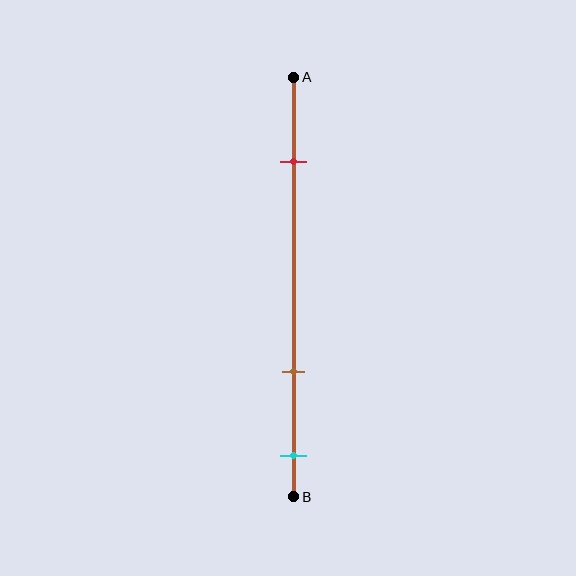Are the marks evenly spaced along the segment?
No, the marks are not evenly spaced.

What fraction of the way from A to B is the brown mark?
The brown mark is approximately 70% (0.7) of the way from A to B.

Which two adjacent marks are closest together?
The brown and cyan marks are the closest adjacent pair.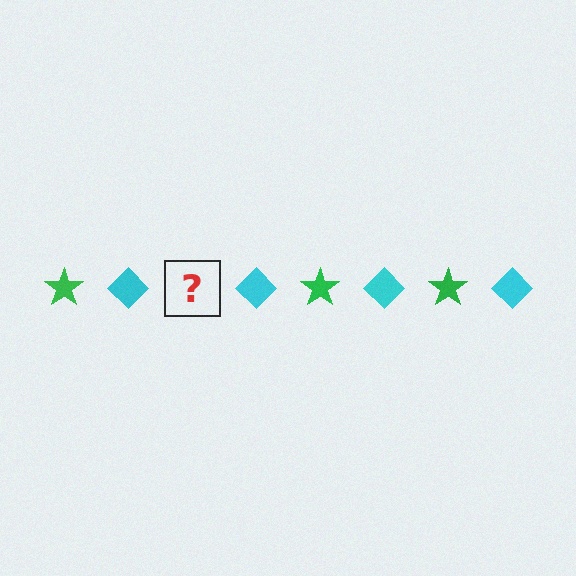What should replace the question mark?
The question mark should be replaced with a green star.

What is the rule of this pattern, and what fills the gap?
The rule is that the pattern alternates between green star and cyan diamond. The gap should be filled with a green star.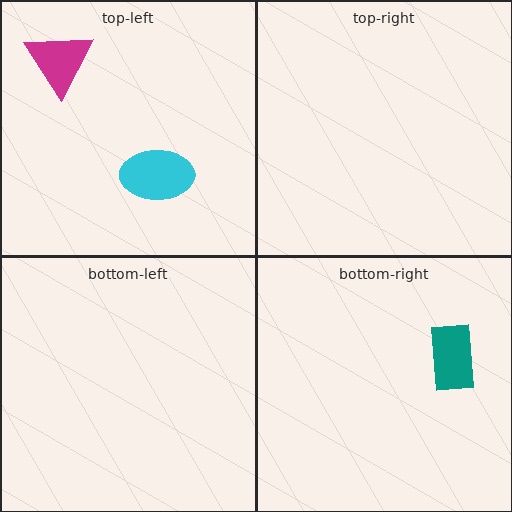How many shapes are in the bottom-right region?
1.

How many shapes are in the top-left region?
2.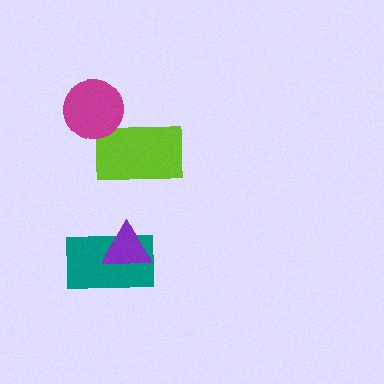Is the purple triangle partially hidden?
No, no other shape covers it.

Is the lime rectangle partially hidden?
Yes, it is partially covered by another shape.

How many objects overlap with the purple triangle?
1 object overlaps with the purple triangle.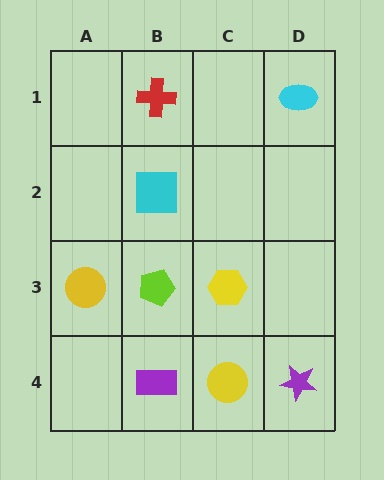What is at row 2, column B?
A cyan square.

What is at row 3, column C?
A yellow hexagon.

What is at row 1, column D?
A cyan ellipse.